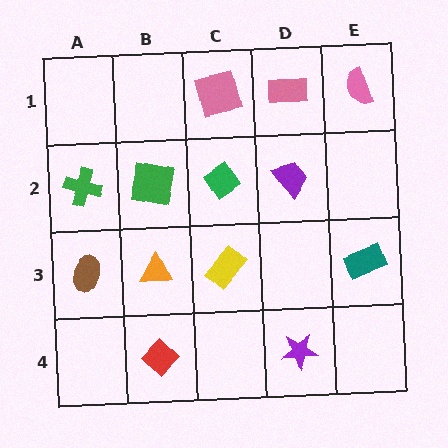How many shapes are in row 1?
3 shapes.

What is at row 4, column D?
A purple star.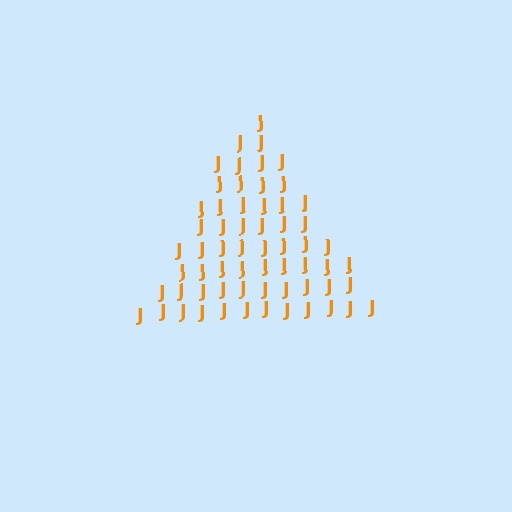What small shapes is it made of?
It is made of small letter J's.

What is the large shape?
The large shape is a triangle.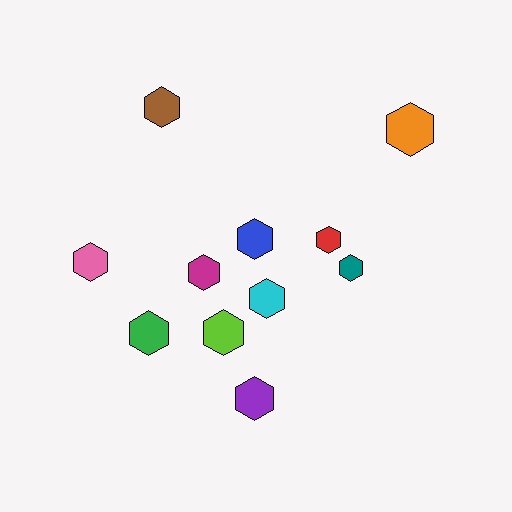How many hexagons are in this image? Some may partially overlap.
There are 11 hexagons.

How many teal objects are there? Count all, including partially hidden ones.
There is 1 teal object.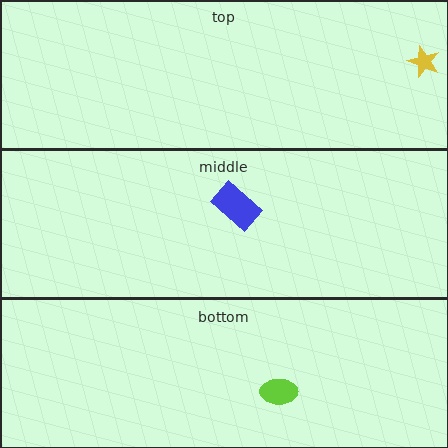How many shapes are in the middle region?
1.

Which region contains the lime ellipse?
The bottom region.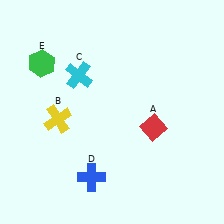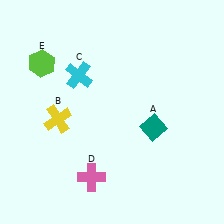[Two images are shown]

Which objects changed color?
A changed from red to teal. D changed from blue to pink. E changed from green to lime.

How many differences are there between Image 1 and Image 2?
There are 3 differences between the two images.